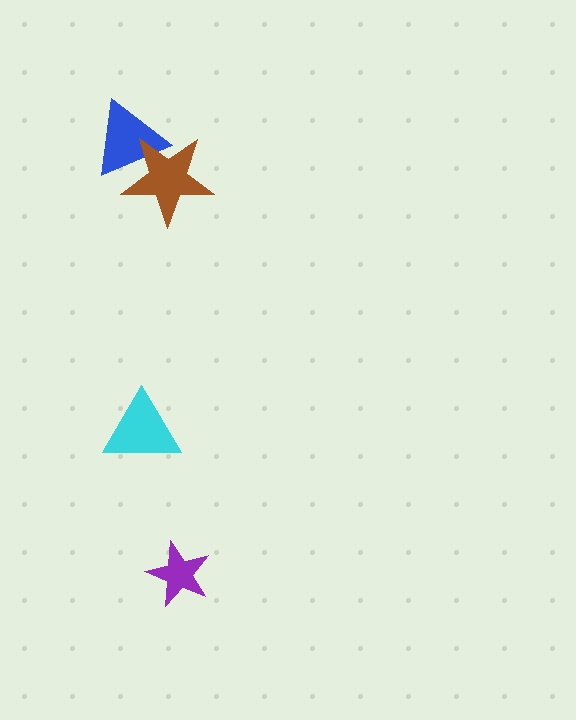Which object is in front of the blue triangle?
The brown star is in front of the blue triangle.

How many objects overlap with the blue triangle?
1 object overlaps with the blue triangle.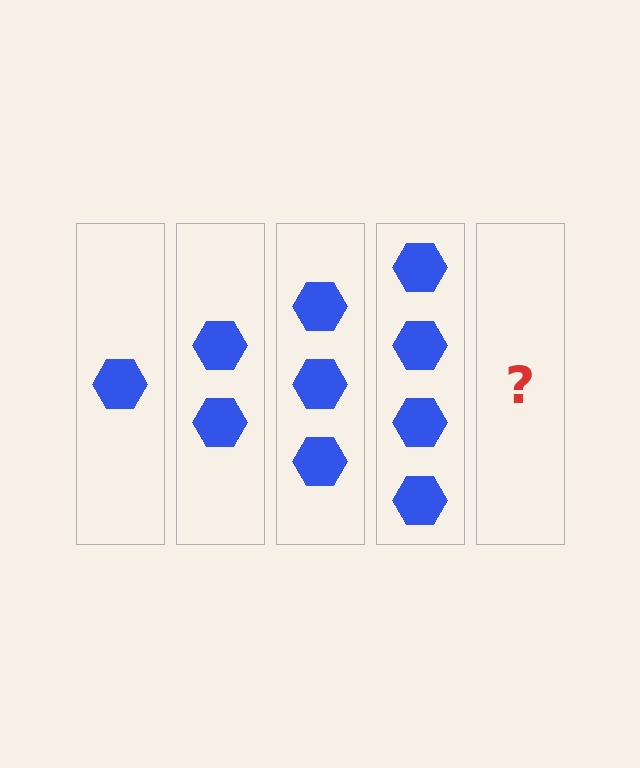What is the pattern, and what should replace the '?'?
The pattern is that each step adds one more hexagon. The '?' should be 5 hexagons.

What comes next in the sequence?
The next element should be 5 hexagons.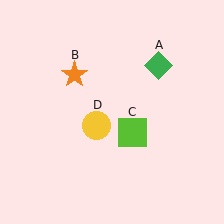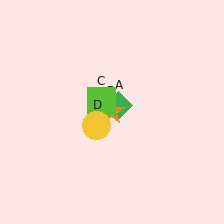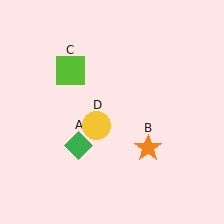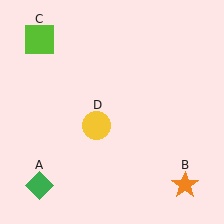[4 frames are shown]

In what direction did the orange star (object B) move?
The orange star (object B) moved down and to the right.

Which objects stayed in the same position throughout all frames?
Yellow circle (object D) remained stationary.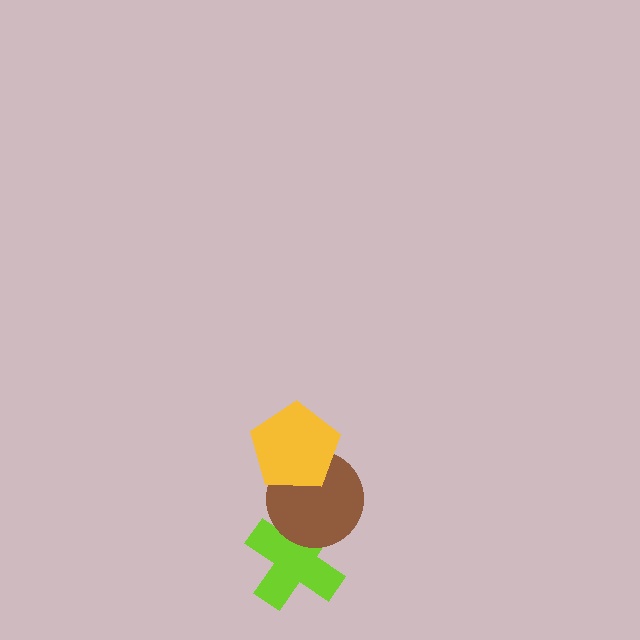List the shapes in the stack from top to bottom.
From top to bottom: the yellow pentagon, the brown circle, the lime cross.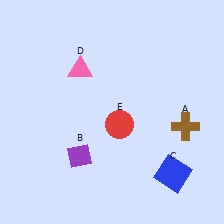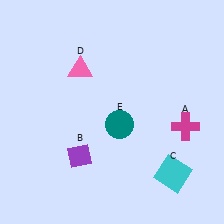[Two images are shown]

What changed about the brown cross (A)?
In Image 1, A is brown. In Image 2, it changed to magenta.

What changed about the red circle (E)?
In Image 1, E is red. In Image 2, it changed to teal.